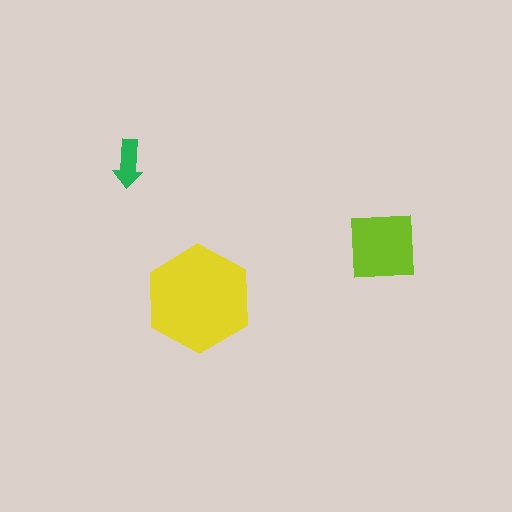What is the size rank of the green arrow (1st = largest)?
3rd.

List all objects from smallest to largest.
The green arrow, the lime square, the yellow hexagon.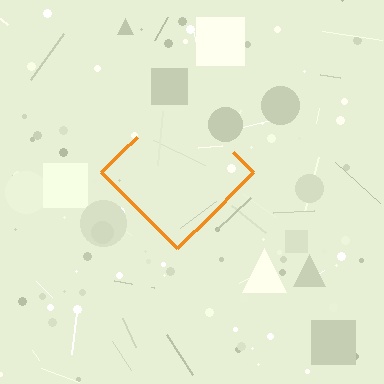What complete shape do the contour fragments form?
The contour fragments form a diamond.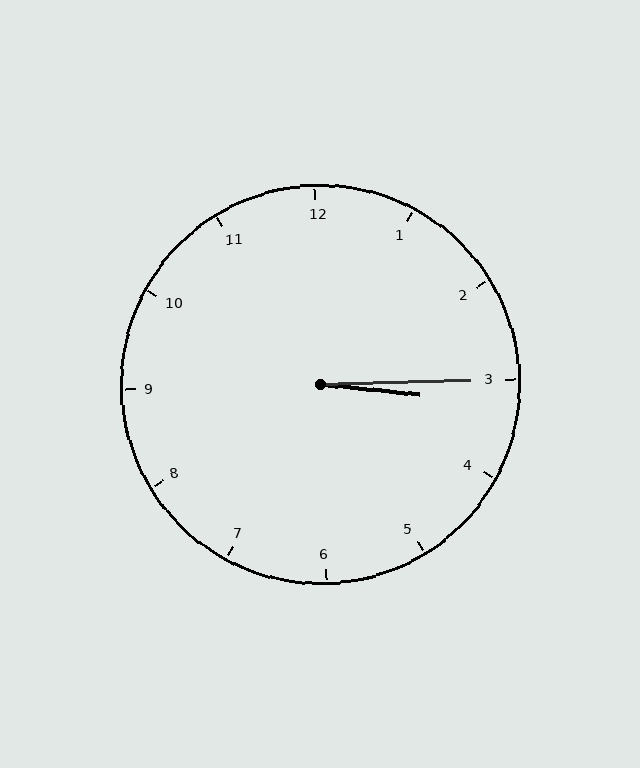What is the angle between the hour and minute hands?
Approximately 8 degrees.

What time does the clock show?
3:15.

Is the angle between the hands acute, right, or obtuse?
It is acute.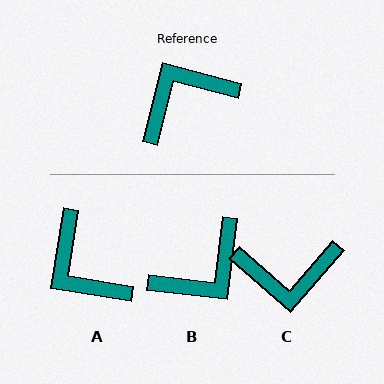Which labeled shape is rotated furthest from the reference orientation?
B, about 172 degrees away.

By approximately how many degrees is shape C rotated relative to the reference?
Approximately 154 degrees counter-clockwise.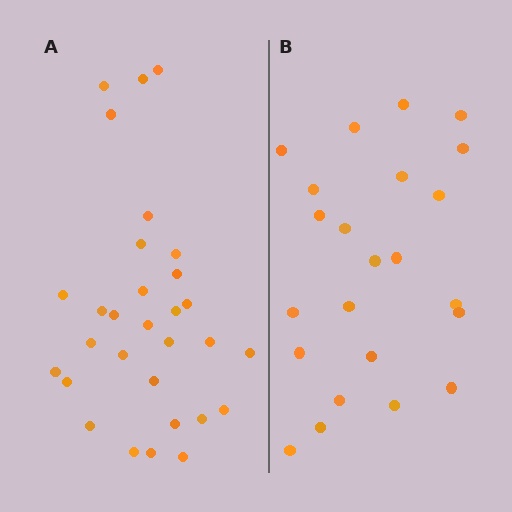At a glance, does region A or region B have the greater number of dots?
Region A (the left region) has more dots.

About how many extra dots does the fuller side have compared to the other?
Region A has roughly 8 or so more dots than region B.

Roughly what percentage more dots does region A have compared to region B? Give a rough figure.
About 30% more.